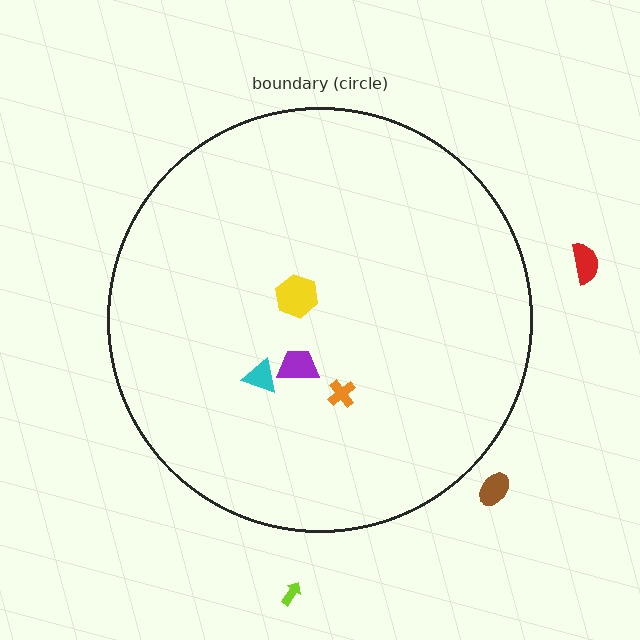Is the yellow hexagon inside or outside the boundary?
Inside.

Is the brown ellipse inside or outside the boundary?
Outside.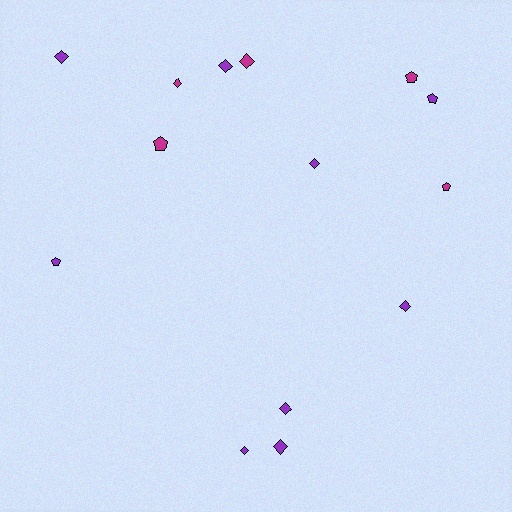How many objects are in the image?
There are 14 objects.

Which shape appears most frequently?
Diamond, with 9 objects.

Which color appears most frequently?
Purple, with 9 objects.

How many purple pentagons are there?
There are 2 purple pentagons.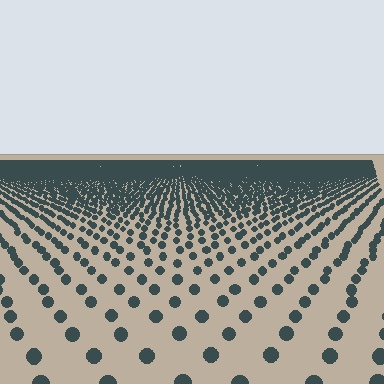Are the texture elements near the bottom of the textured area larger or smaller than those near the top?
Larger. Near the bottom, elements are closer to the viewer and appear at a bigger on-screen size.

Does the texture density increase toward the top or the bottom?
Density increases toward the top.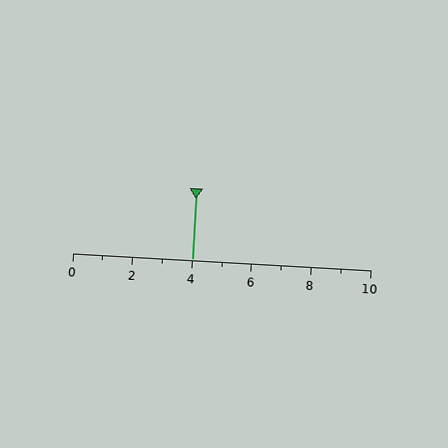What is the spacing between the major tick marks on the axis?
The major ticks are spaced 2 apart.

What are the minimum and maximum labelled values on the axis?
The axis runs from 0 to 10.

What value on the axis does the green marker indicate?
The marker indicates approximately 4.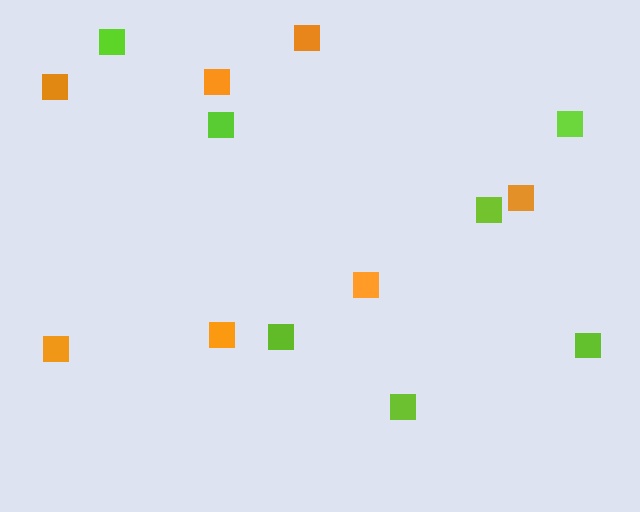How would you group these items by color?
There are 2 groups: one group of orange squares (7) and one group of lime squares (7).